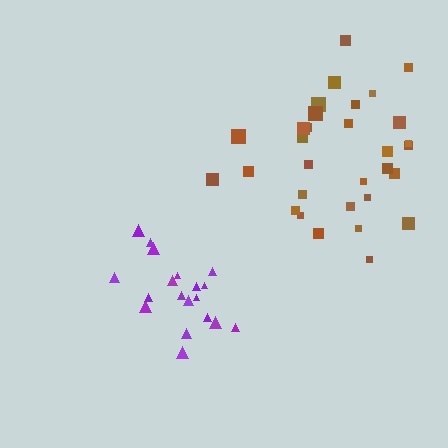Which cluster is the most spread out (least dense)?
Brown.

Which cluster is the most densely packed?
Purple.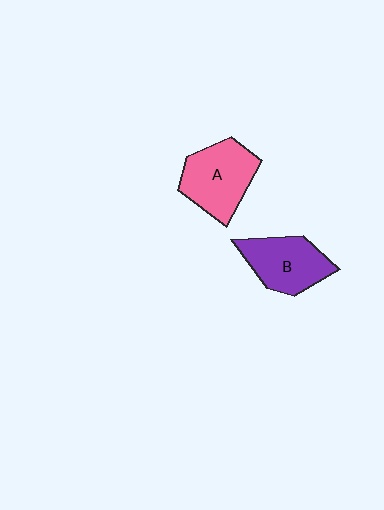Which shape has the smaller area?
Shape B (purple).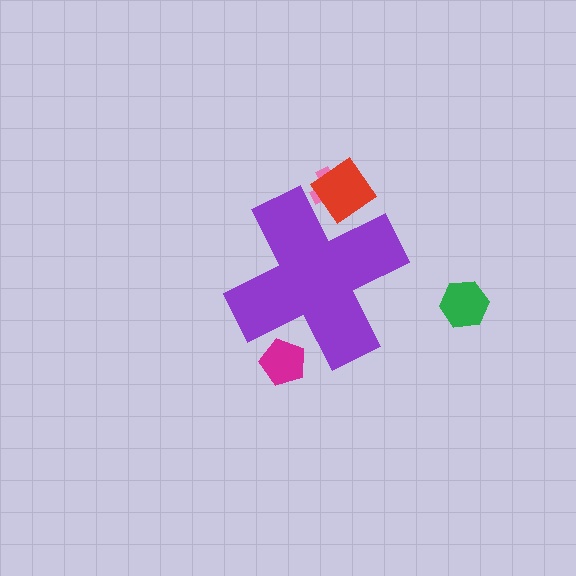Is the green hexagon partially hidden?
No, the green hexagon is fully visible.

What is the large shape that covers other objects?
A purple cross.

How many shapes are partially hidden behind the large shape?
3 shapes are partially hidden.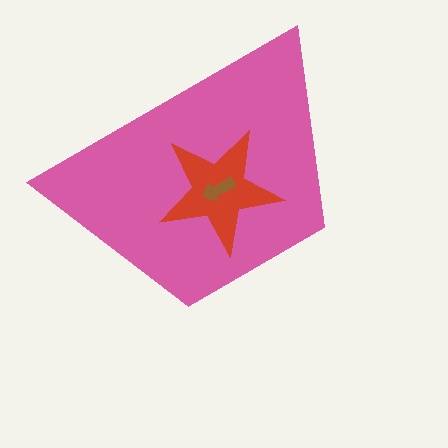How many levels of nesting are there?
3.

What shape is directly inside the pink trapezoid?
The red star.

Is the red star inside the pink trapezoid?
Yes.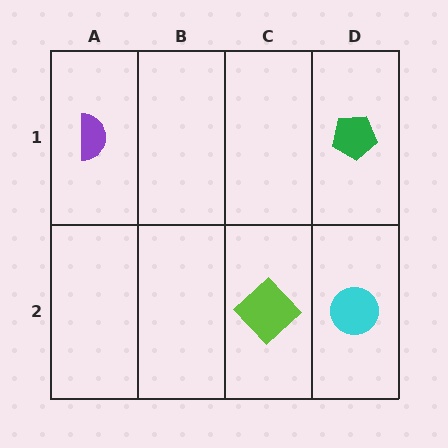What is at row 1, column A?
A purple semicircle.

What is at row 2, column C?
A lime diamond.